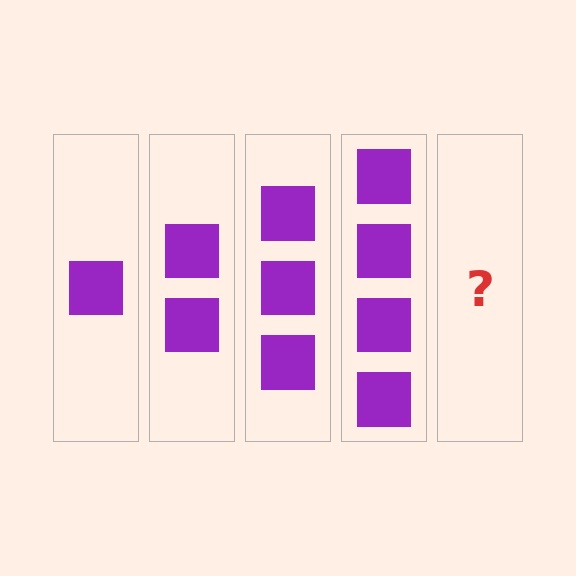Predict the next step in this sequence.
The next step is 5 squares.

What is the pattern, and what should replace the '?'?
The pattern is that each step adds one more square. The '?' should be 5 squares.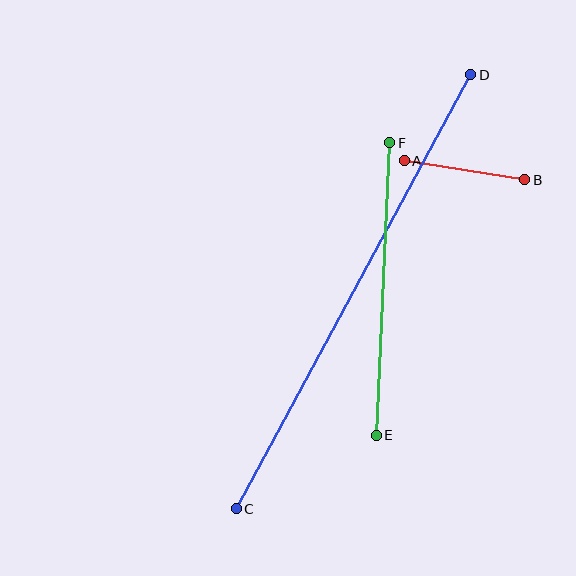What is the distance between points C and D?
The distance is approximately 493 pixels.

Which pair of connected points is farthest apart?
Points C and D are farthest apart.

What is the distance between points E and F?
The distance is approximately 293 pixels.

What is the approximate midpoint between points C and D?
The midpoint is at approximately (353, 292) pixels.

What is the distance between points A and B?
The distance is approximately 122 pixels.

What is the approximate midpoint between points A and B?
The midpoint is at approximately (465, 170) pixels.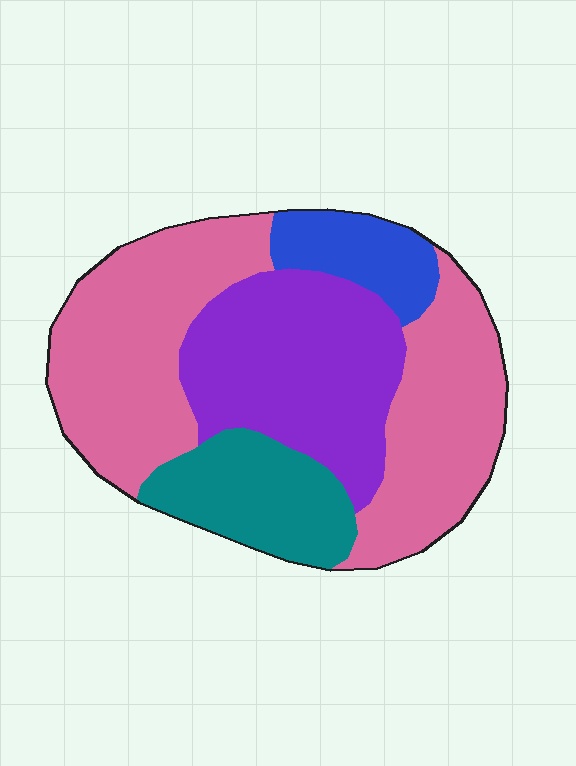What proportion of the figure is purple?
Purple covers 28% of the figure.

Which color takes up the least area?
Blue, at roughly 10%.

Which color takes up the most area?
Pink, at roughly 50%.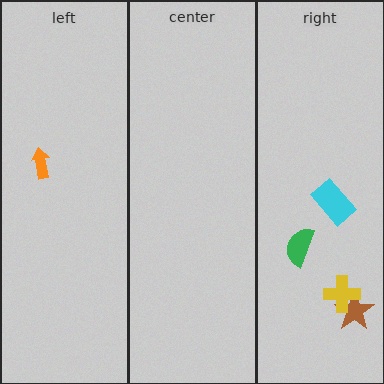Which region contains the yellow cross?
The right region.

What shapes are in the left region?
The orange arrow.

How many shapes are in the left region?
1.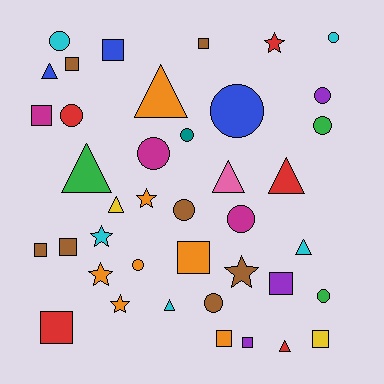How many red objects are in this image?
There are 5 red objects.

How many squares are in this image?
There are 12 squares.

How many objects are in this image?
There are 40 objects.